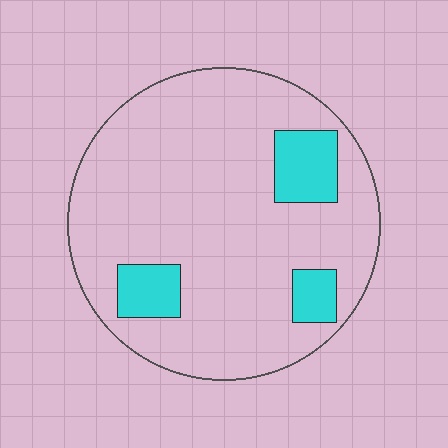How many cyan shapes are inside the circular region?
3.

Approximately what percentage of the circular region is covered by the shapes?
Approximately 15%.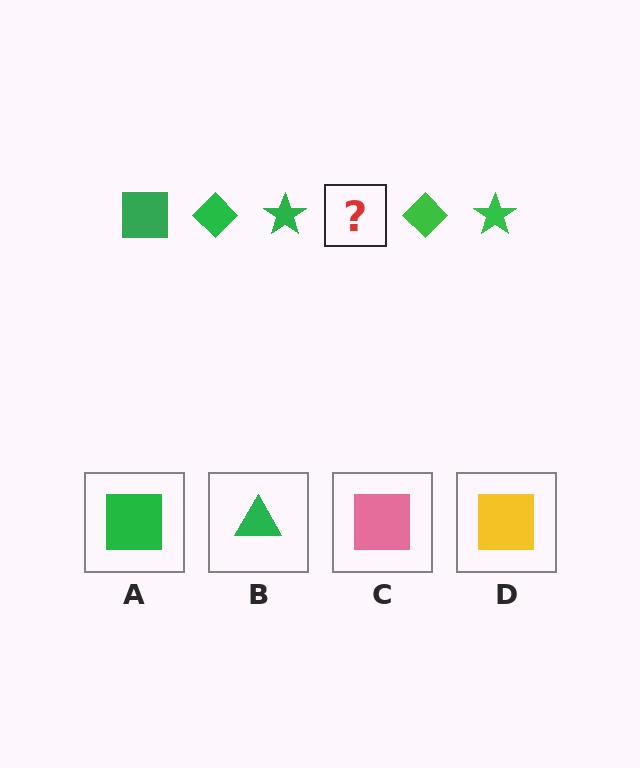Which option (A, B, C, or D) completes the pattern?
A.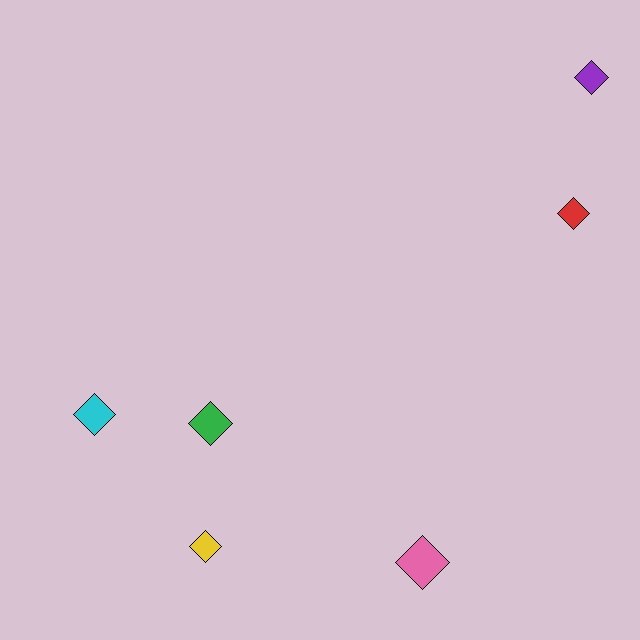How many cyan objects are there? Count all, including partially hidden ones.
There is 1 cyan object.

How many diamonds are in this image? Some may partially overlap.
There are 6 diamonds.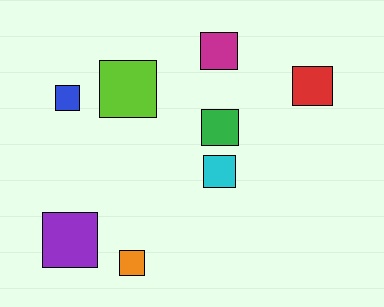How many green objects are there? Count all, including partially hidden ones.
There is 1 green object.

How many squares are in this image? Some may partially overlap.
There are 8 squares.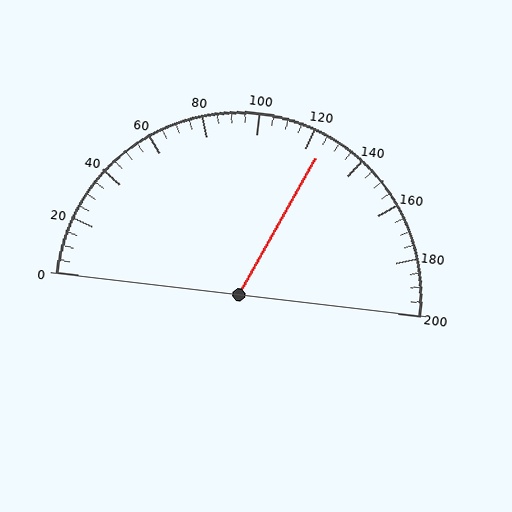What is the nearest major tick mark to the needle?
The nearest major tick mark is 120.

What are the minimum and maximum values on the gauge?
The gauge ranges from 0 to 200.